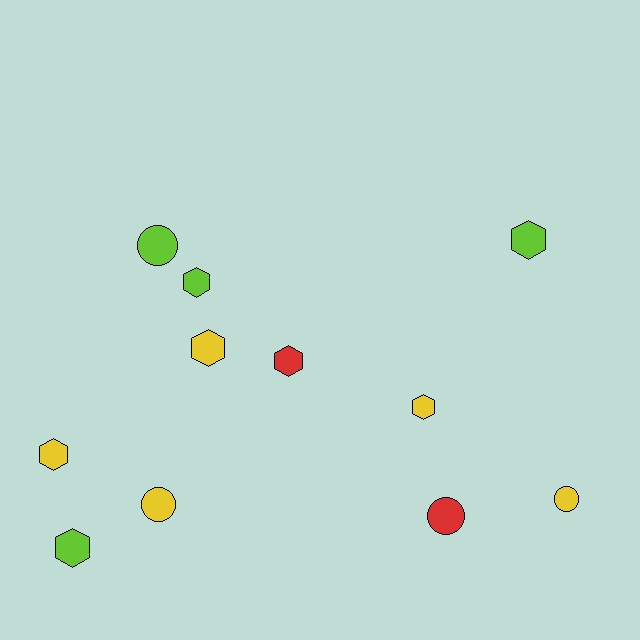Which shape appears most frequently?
Hexagon, with 7 objects.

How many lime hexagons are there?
There are 3 lime hexagons.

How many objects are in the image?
There are 11 objects.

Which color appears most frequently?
Yellow, with 5 objects.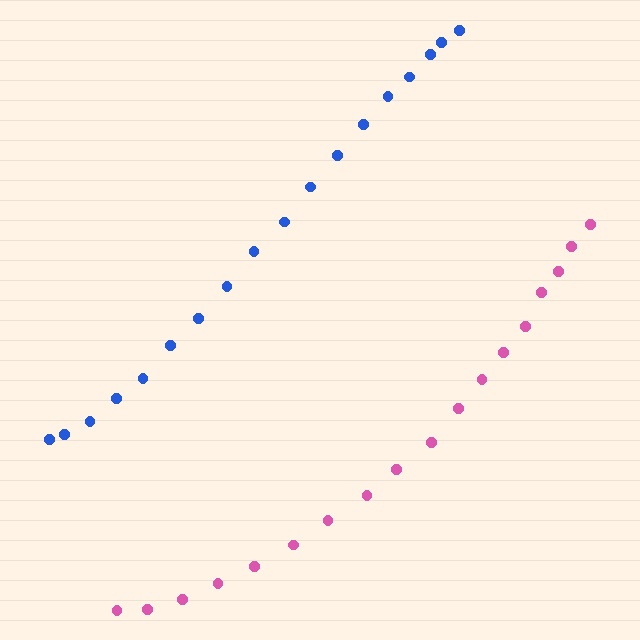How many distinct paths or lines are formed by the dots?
There are 2 distinct paths.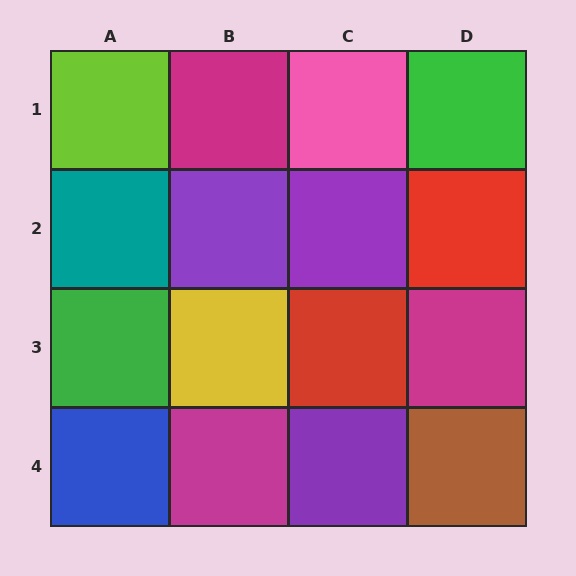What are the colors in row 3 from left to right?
Green, yellow, red, magenta.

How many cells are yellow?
1 cell is yellow.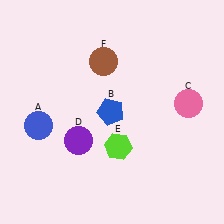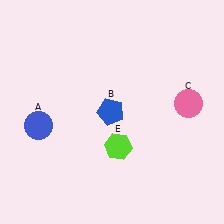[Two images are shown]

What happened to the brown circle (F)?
The brown circle (F) was removed in Image 2. It was in the top-left area of Image 1.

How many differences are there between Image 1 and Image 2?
There are 2 differences between the two images.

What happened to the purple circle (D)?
The purple circle (D) was removed in Image 2. It was in the bottom-left area of Image 1.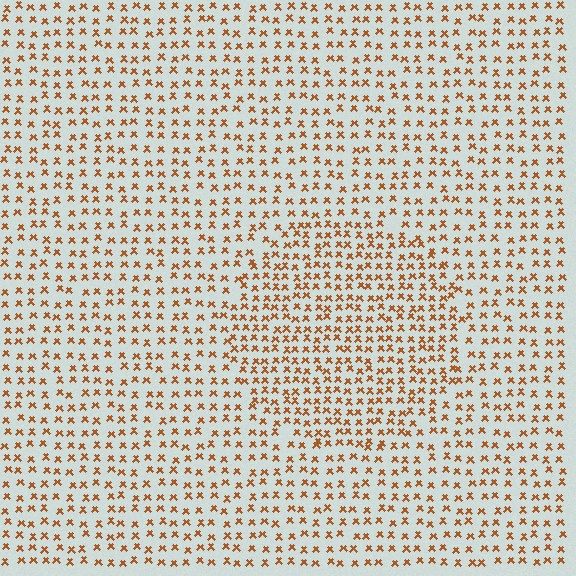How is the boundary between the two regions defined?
The boundary is defined by a change in element density (approximately 1.5x ratio). All elements are the same color, size, and shape.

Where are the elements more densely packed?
The elements are more densely packed inside the circle boundary.